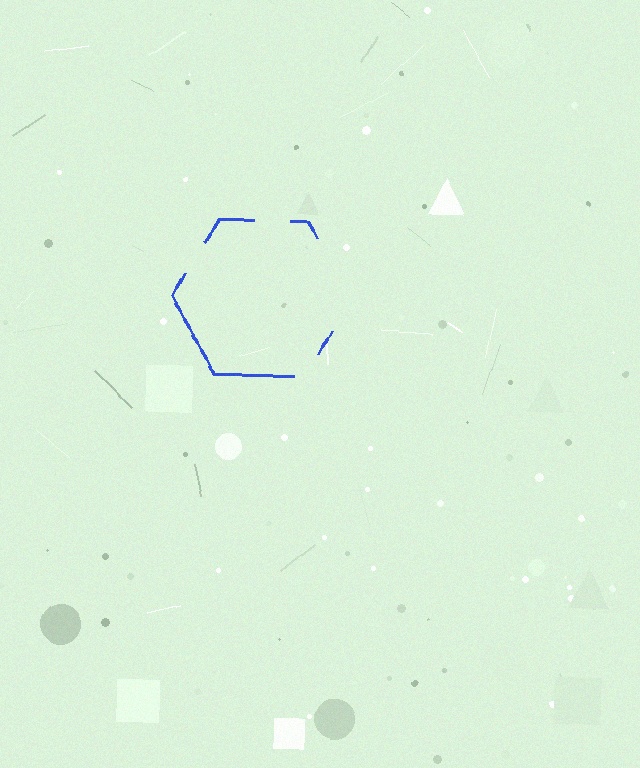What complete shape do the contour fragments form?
The contour fragments form a hexagon.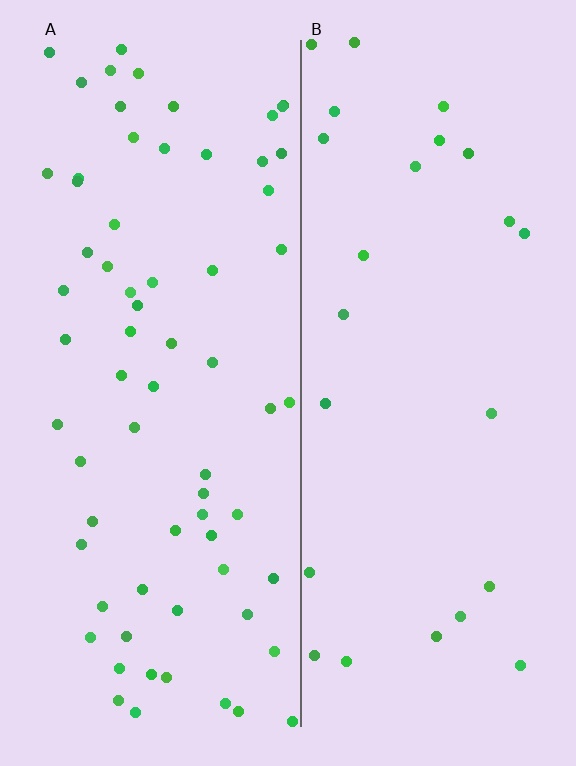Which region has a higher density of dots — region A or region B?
A (the left).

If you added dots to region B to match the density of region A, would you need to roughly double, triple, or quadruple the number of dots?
Approximately triple.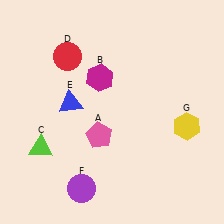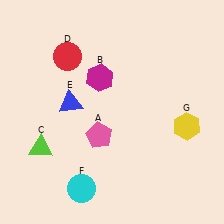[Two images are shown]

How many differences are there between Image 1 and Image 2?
There is 1 difference between the two images.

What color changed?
The circle (F) changed from purple in Image 1 to cyan in Image 2.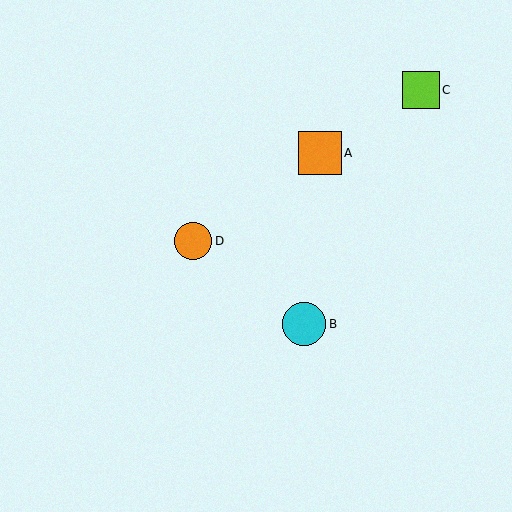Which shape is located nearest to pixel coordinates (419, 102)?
The lime square (labeled C) at (421, 90) is nearest to that location.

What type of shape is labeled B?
Shape B is a cyan circle.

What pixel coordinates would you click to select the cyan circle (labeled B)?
Click at (304, 324) to select the cyan circle B.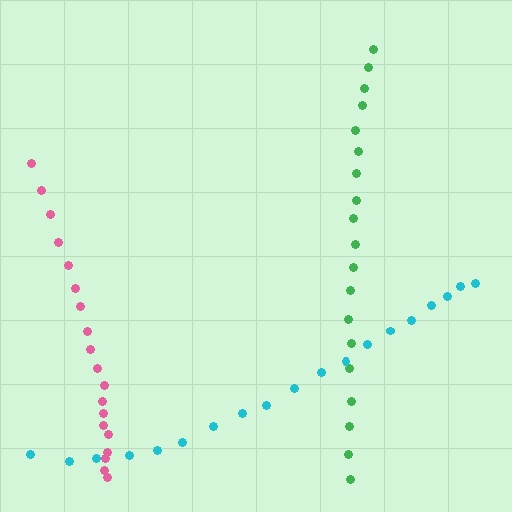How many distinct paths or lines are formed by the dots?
There are 3 distinct paths.